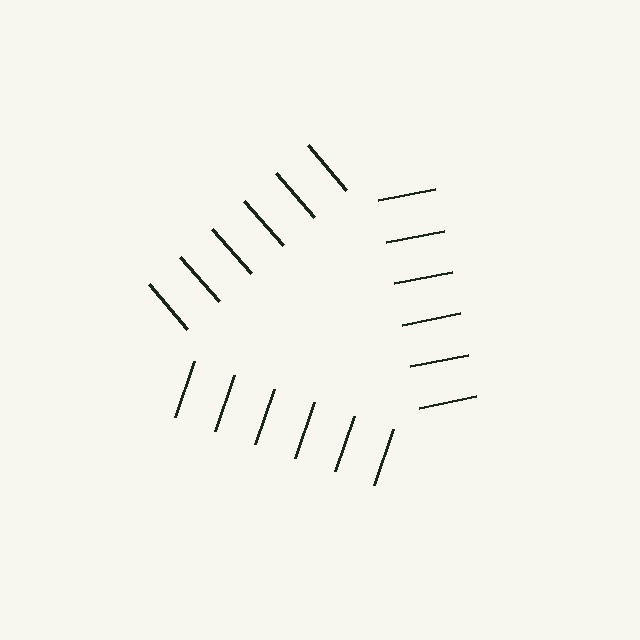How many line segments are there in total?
18 — 6 along each of the 3 edges.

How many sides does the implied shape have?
3 sides — the line-ends trace a triangle.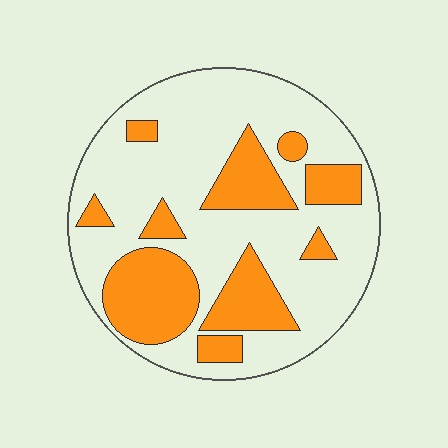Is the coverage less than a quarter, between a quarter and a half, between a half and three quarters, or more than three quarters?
Between a quarter and a half.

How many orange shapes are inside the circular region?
10.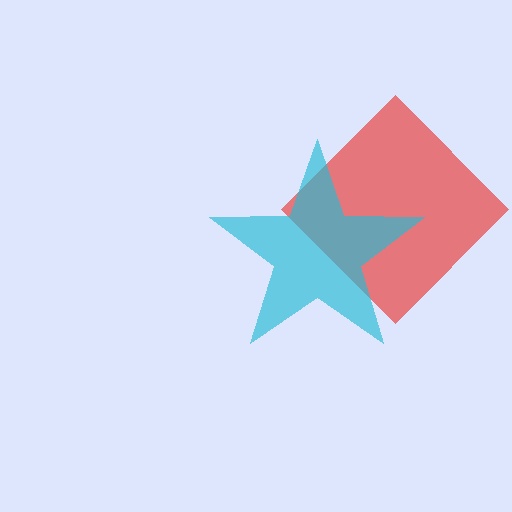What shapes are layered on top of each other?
The layered shapes are: a red diamond, a cyan star.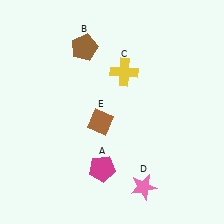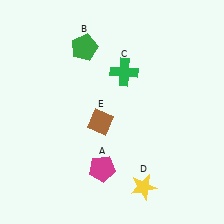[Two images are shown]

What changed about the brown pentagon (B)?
In Image 1, B is brown. In Image 2, it changed to green.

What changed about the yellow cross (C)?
In Image 1, C is yellow. In Image 2, it changed to green.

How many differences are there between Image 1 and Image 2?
There are 3 differences between the two images.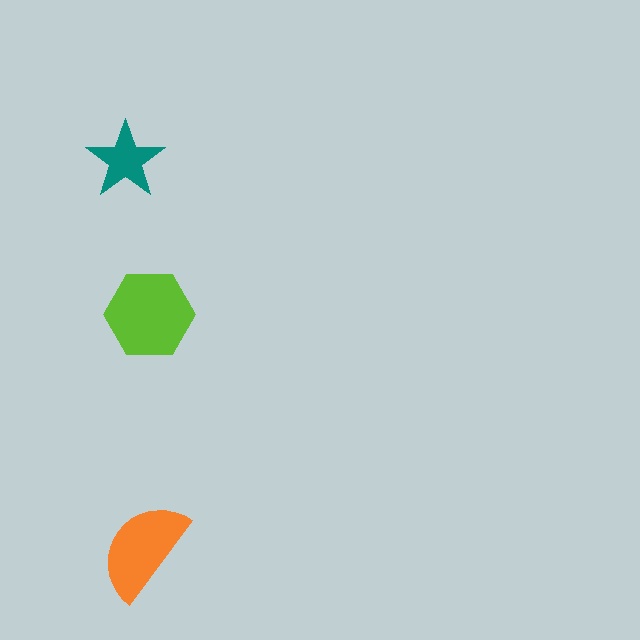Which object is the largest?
The lime hexagon.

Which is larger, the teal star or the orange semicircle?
The orange semicircle.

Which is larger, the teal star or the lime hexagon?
The lime hexagon.